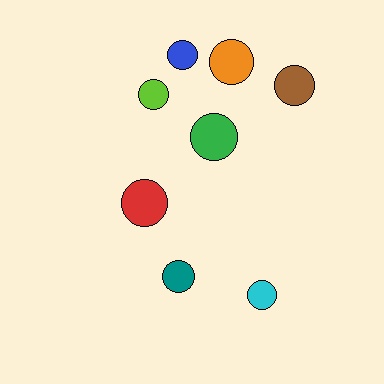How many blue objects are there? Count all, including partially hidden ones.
There is 1 blue object.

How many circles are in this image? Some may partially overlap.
There are 8 circles.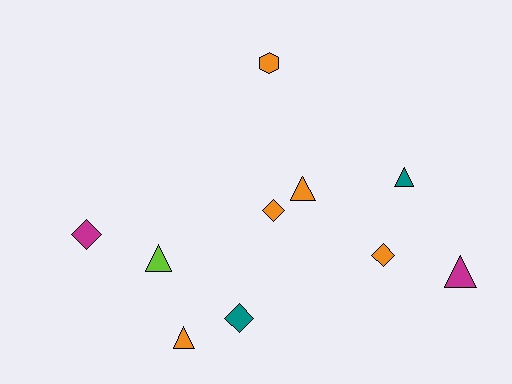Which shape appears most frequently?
Triangle, with 5 objects.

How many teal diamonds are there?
There is 1 teal diamond.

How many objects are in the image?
There are 10 objects.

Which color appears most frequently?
Orange, with 5 objects.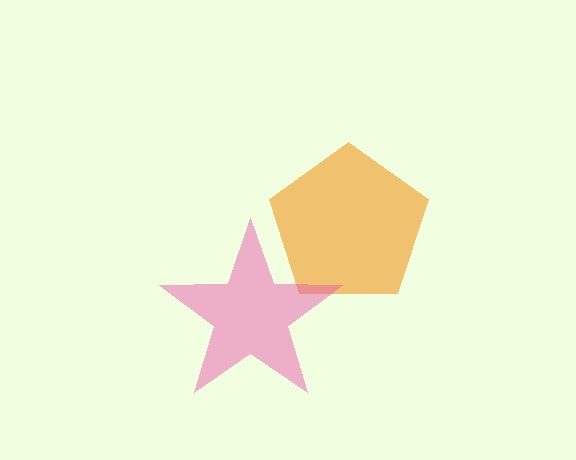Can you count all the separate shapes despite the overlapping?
Yes, there are 2 separate shapes.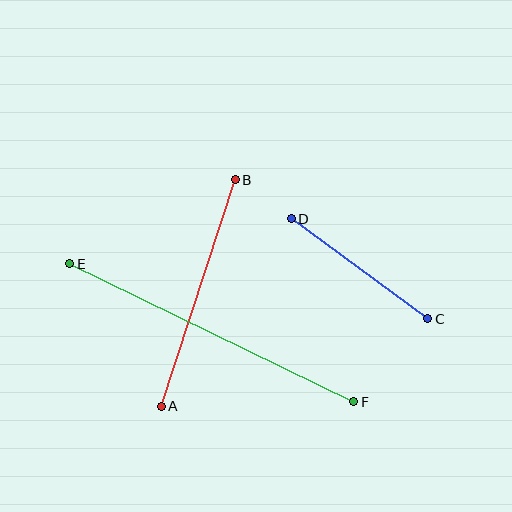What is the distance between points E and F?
The distance is approximately 315 pixels.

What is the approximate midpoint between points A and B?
The midpoint is at approximately (198, 293) pixels.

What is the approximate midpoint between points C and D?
The midpoint is at approximately (359, 269) pixels.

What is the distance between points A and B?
The distance is approximately 238 pixels.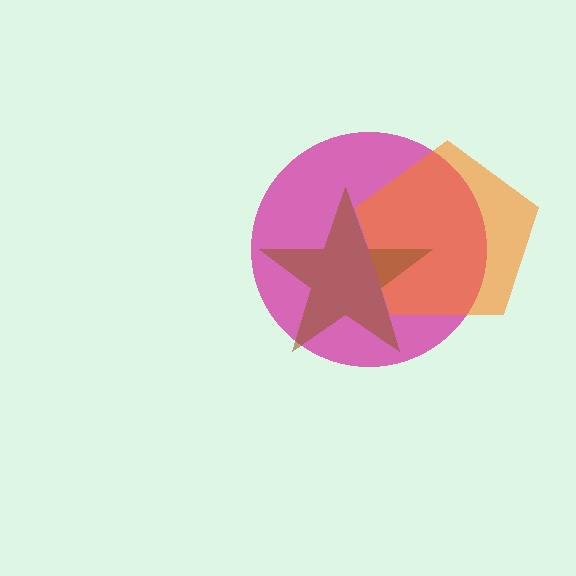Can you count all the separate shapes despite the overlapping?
Yes, there are 3 separate shapes.